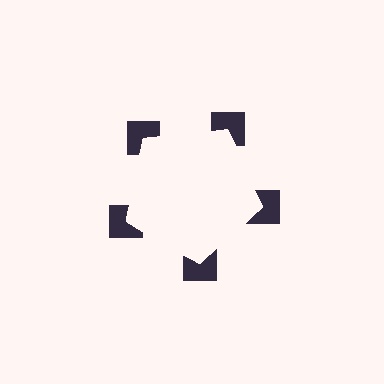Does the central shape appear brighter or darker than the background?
It typically appears slightly brighter than the background, even though no actual brightness change is drawn.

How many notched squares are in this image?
There are 5 — one at each vertex of the illusory pentagon.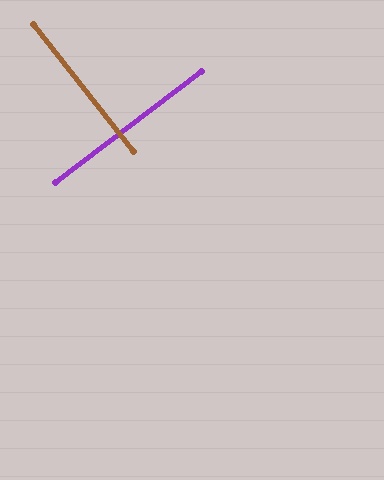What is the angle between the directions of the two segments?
Approximately 89 degrees.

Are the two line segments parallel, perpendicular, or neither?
Perpendicular — they meet at approximately 89°.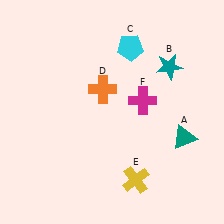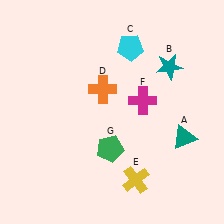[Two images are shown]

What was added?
A green pentagon (G) was added in Image 2.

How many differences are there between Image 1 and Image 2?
There is 1 difference between the two images.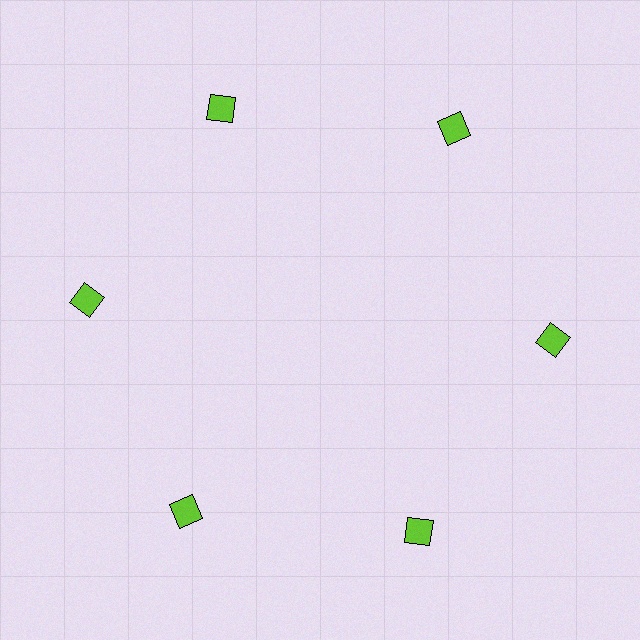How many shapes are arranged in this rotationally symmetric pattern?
There are 6 shapes, arranged in 6 groups of 1.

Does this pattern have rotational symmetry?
Yes, this pattern has 6-fold rotational symmetry. It looks the same after rotating 60 degrees around the center.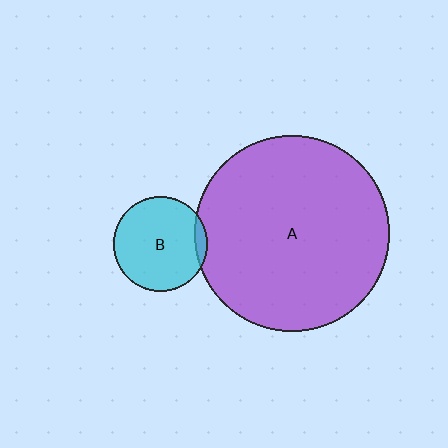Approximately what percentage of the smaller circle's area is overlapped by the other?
Approximately 5%.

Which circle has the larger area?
Circle A (purple).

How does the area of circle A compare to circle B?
Approximately 4.3 times.